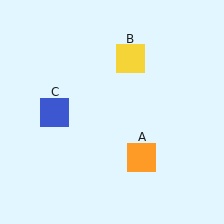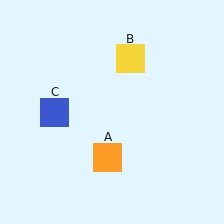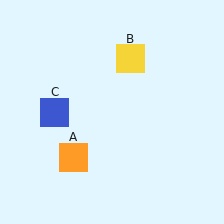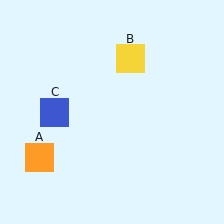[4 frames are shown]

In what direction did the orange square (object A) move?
The orange square (object A) moved left.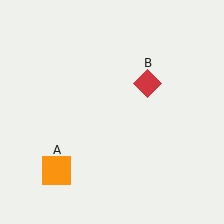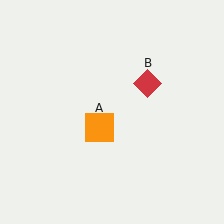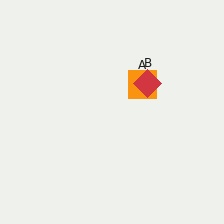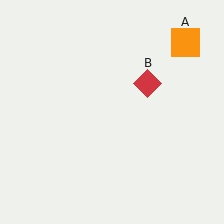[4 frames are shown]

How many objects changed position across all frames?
1 object changed position: orange square (object A).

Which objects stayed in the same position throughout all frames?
Red diamond (object B) remained stationary.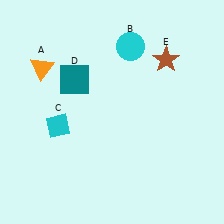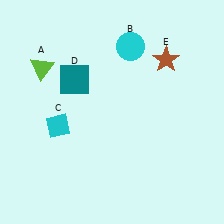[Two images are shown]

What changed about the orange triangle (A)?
In Image 1, A is orange. In Image 2, it changed to lime.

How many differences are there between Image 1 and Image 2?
There is 1 difference between the two images.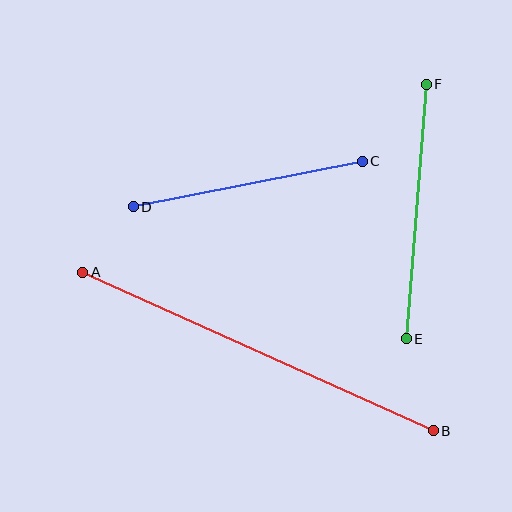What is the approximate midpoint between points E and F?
The midpoint is at approximately (416, 212) pixels.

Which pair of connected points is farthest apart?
Points A and B are farthest apart.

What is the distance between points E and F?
The distance is approximately 255 pixels.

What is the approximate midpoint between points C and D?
The midpoint is at approximately (248, 184) pixels.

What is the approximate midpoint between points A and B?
The midpoint is at approximately (258, 352) pixels.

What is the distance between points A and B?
The distance is approximately 385 pixels.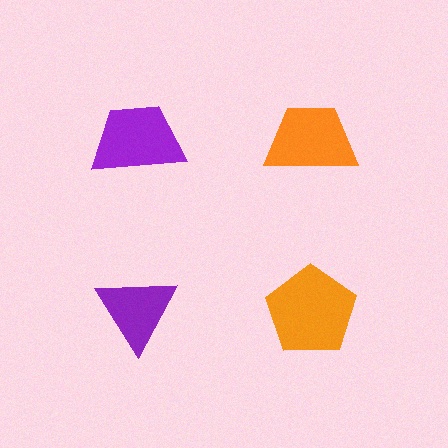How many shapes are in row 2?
2 shapes.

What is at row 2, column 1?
A purple triangle.